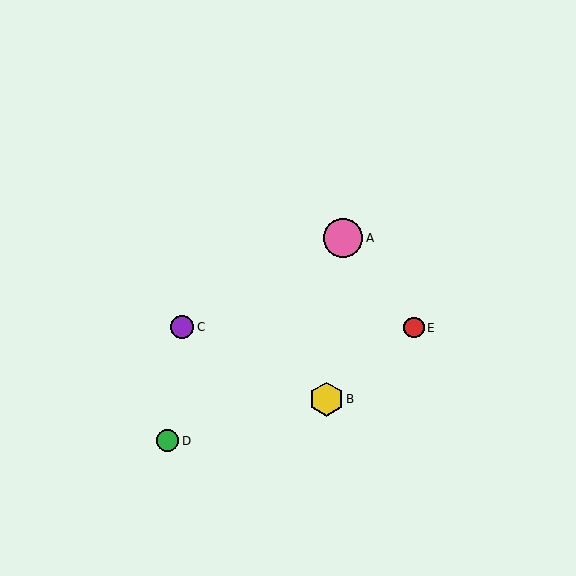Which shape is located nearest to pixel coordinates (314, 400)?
The yellow hexagon (labeled B) at (326, 399) is nearest to that location.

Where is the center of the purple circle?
The center of the purple circle is at (182, 327).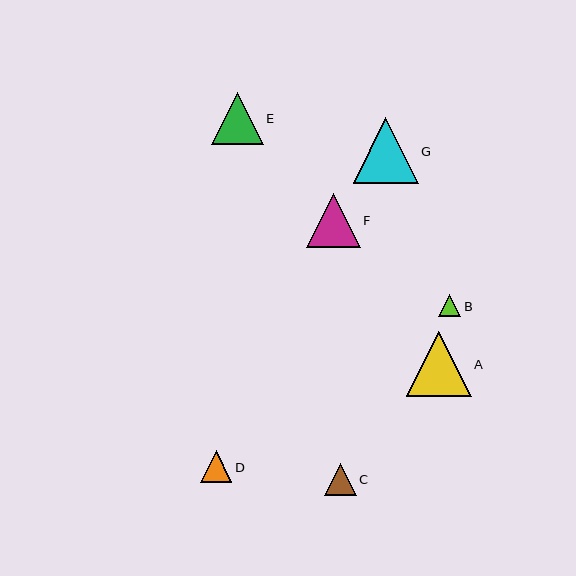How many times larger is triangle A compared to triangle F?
Triangle A is approximately 1.2 times the size of triangle F.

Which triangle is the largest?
Triangle G is the largest with a size of approximately 65 pixels.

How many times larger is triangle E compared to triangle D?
Triangle E is approximately 1.6 times the size of triangle D.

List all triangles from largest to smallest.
From largest to smallest: G, A, F, E, D, C, B.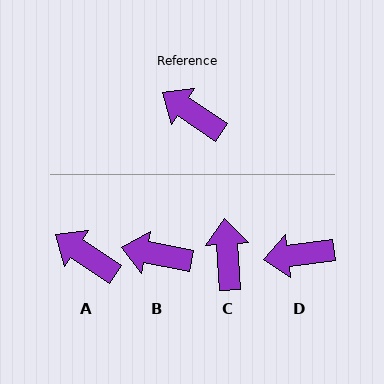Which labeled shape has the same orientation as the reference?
A.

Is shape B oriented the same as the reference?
No, it is off by about 22 degrees.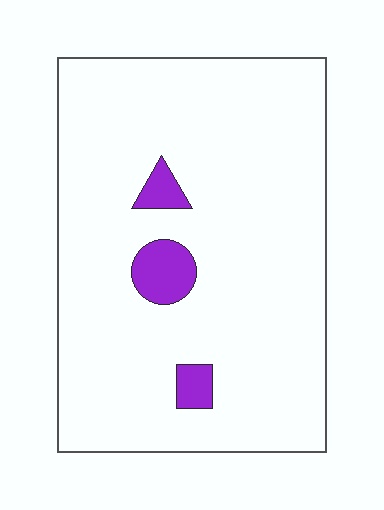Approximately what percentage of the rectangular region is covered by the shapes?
Approximately 5%.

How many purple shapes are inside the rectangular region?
3.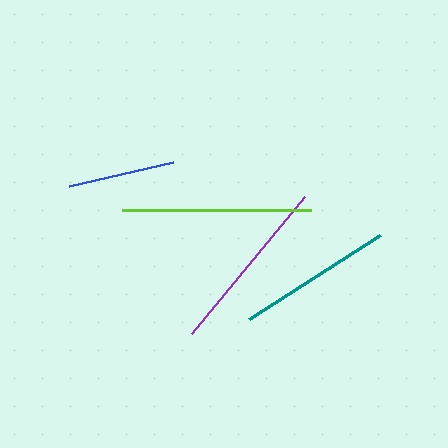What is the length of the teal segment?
The teal segment is approximately 156 pixels long.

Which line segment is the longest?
The lime line is the longest at approximately 189 pixels.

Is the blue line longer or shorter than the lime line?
The lime line is longer than the blue line.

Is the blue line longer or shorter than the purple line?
The purple line is longer than the blue line.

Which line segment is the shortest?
The blue line is the shortest at approximately 106 pixels.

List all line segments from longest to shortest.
From longest to shortest: lime, purple, teal, blue.